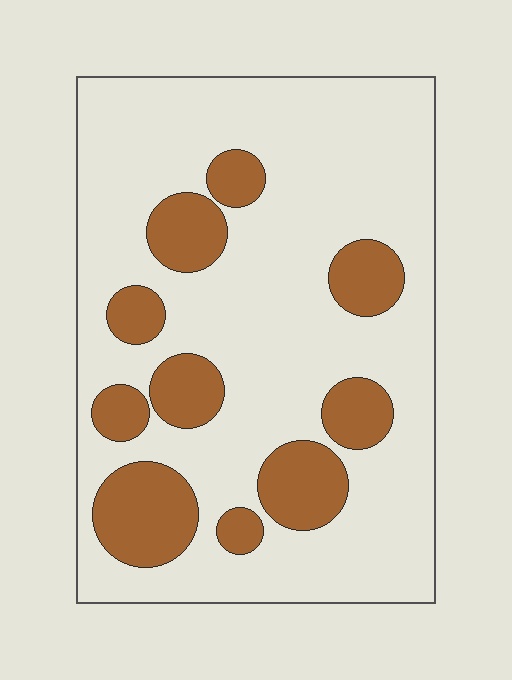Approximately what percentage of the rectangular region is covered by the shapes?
Approximately 25%.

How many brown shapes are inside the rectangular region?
10.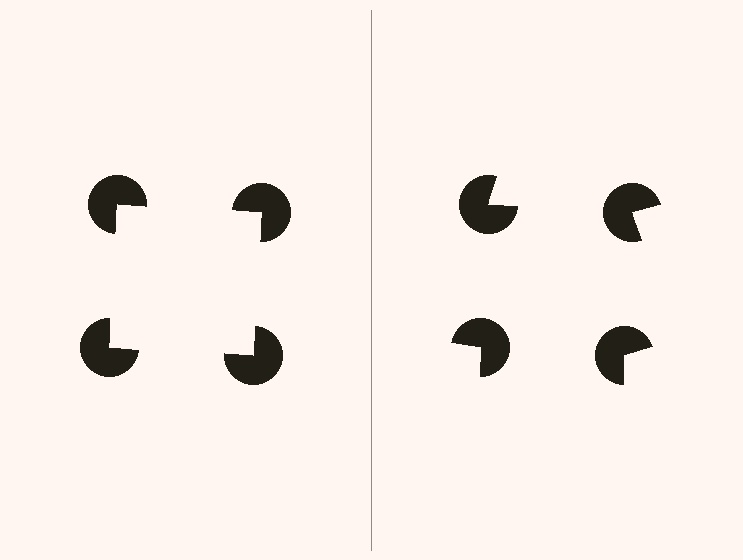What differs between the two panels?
The pac-man discs are positioned identically on both sides; only the wedge orientations differ. On the left they align to a square; on the right they are misaligned.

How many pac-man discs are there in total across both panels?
8 — 4 on each side.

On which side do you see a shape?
An illusory square appears on the left side. On the right side the wedge cuts are rotated, so no coherent shape forms.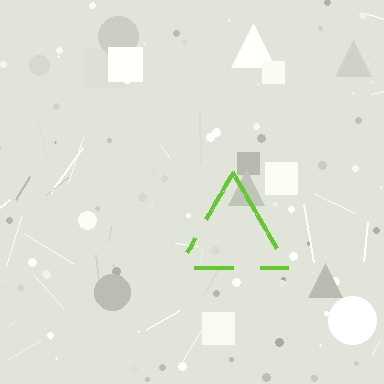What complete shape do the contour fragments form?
The contour fragments form a triangle.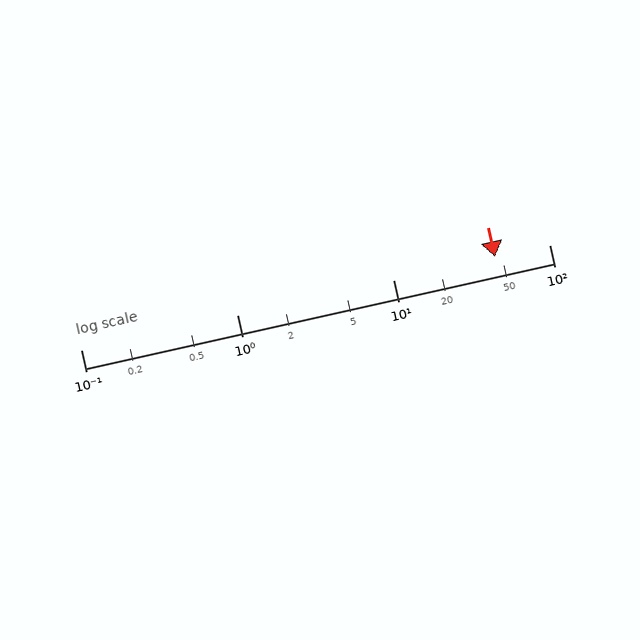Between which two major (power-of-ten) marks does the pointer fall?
The pointer is between 10 and 100.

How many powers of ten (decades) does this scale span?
The scale spans 3 decades, from 0.1 to 100.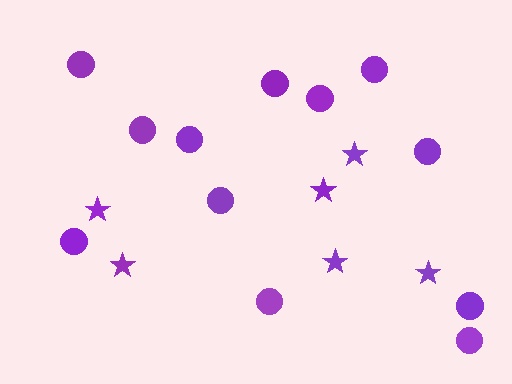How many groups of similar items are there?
There are 2 groups: one group of circles (12) and one group of stars (6).